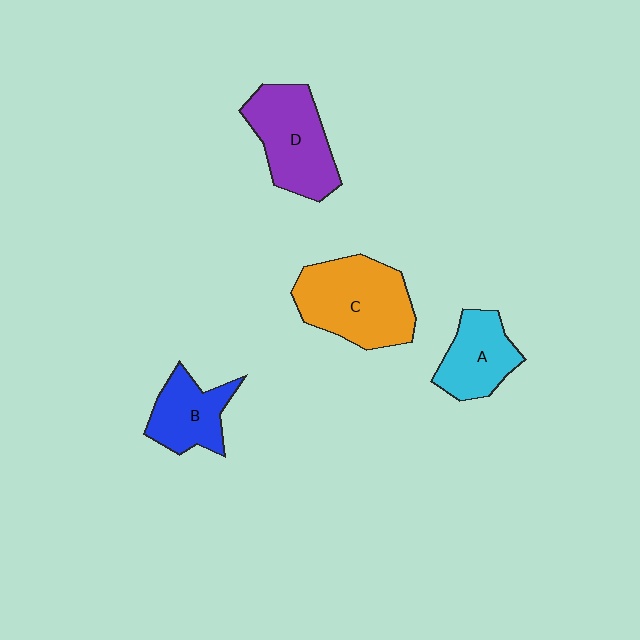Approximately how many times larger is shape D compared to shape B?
Approximately 1.4 times.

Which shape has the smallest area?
Shape B (blue).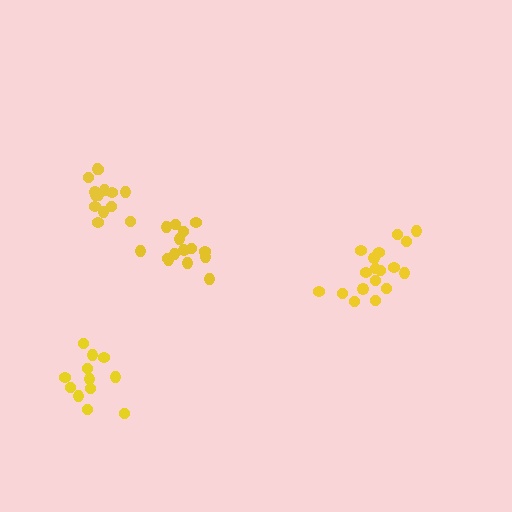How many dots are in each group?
Group 1: 15 dots, Group 2: 14 dots, Group 3: 12 dots, Group 4: 18 dots (59 total).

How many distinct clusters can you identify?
There are 4 distinct clusters.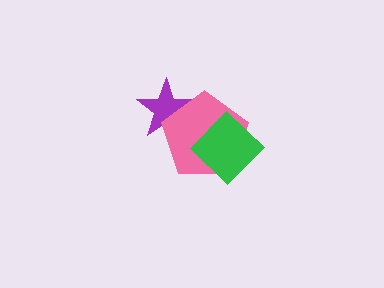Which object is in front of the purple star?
The pink pentagon is in front of the purple star.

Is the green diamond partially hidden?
No, no other shape covers it.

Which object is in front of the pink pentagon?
The green diamond is in front of the pink pentagon.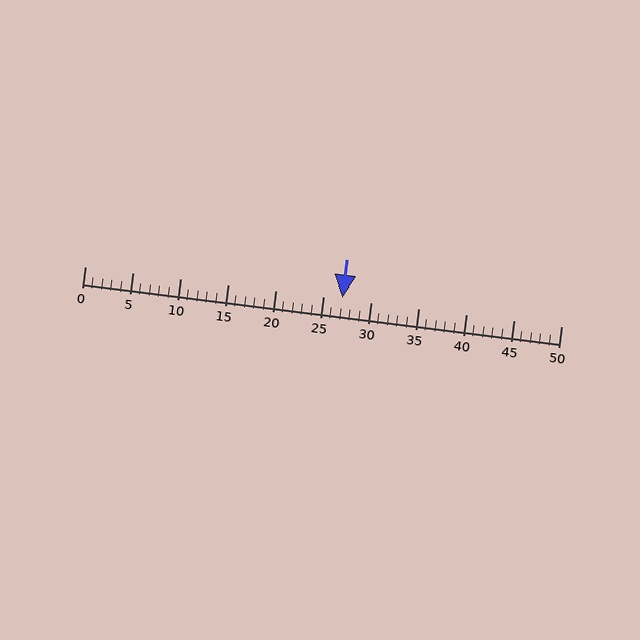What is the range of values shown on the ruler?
The ruler shows values from 0 to 50.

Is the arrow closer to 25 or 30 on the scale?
The arrow is closer to 25.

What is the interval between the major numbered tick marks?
The major tick marks are spaced 5 units apart.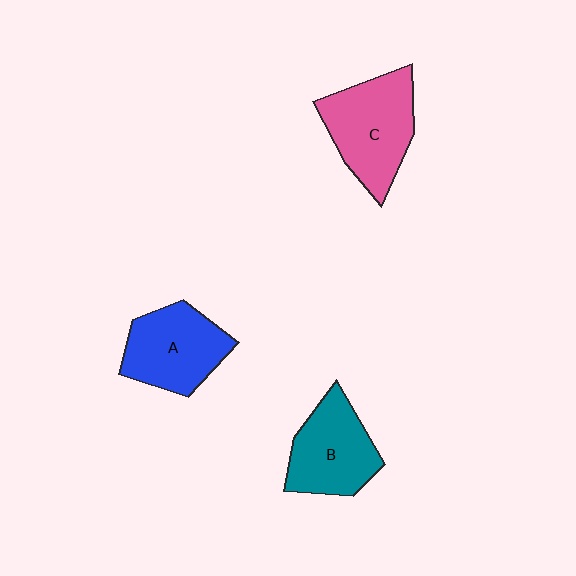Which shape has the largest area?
Shape C (pink).